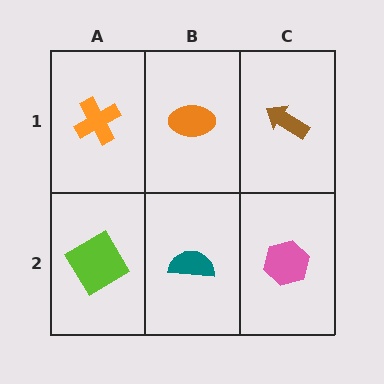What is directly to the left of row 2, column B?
A lime diamond.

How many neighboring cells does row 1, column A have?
2.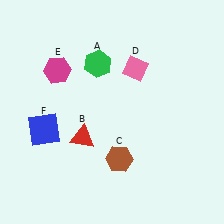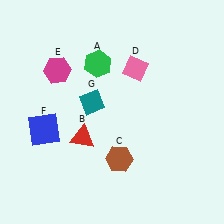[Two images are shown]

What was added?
A teal diamond (G) was added in Image 2.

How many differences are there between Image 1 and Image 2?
There is 1 difference between the two images.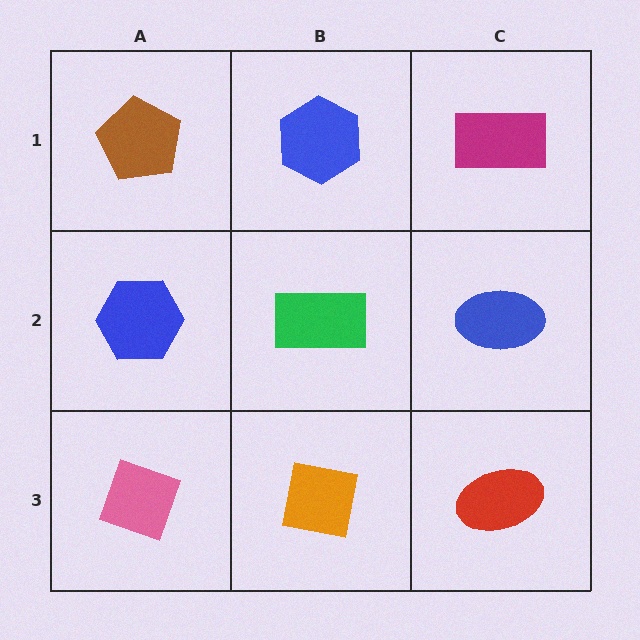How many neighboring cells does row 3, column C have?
2.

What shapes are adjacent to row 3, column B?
A green rectangle (row 2, column B), a pink diamond (row 3, column A), a red ellipse (row 3, column C).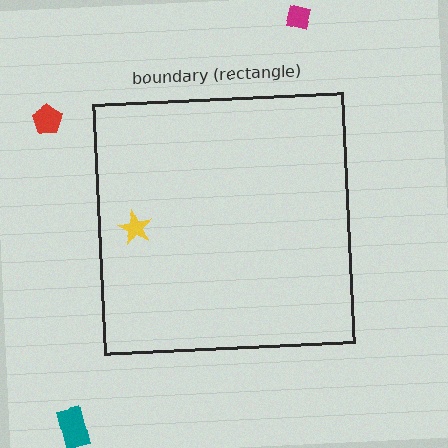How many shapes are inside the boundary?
1 inside, 3 outside.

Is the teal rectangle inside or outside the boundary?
Outside.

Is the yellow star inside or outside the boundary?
Inside.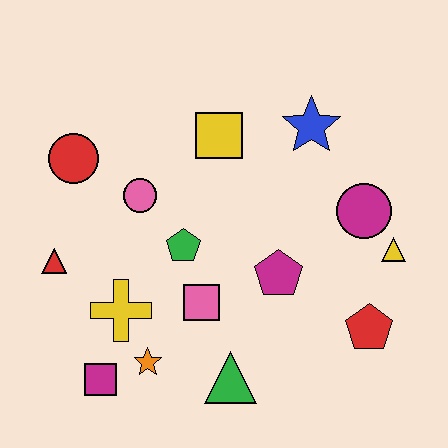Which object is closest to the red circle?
The pink circle is closest to the red circle.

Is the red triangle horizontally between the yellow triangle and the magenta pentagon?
No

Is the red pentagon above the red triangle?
No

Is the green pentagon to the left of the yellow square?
Yes